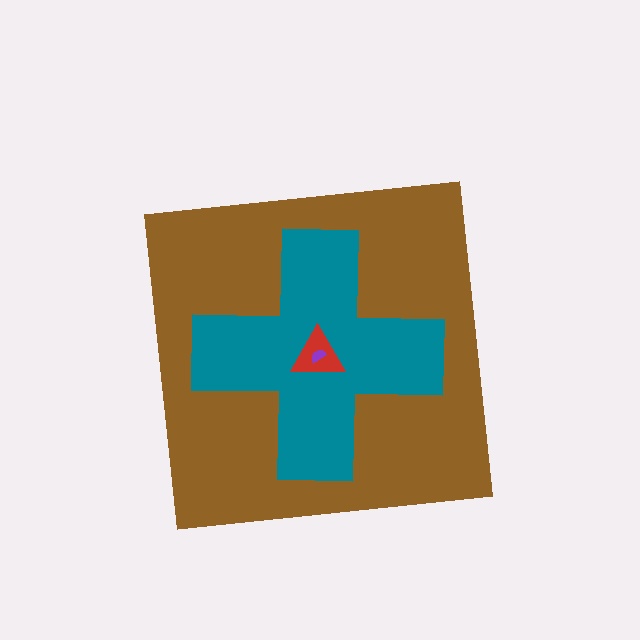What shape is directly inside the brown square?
The teal cross.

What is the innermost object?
The purple semicircle.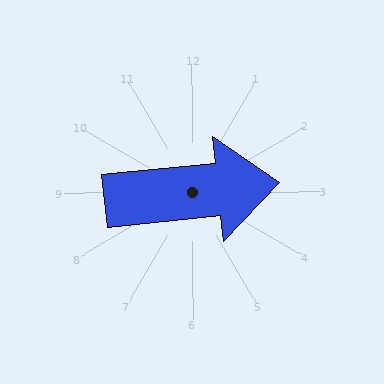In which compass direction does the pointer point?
East.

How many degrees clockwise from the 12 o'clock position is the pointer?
Approximately 84 degrees.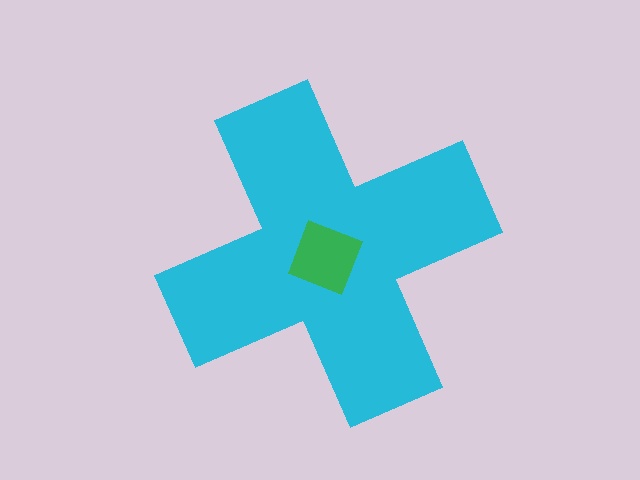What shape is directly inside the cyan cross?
The green square.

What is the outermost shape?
The cyan cross.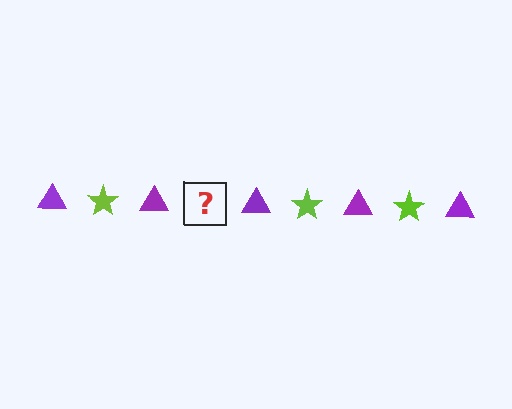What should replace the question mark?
The question mark should be replaced with a lime star.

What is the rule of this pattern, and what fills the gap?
The rule is that the pattern alternates between purple triangle and lime star. The gap should be filled with a lime star.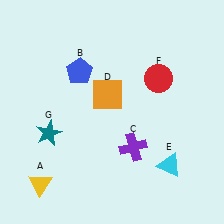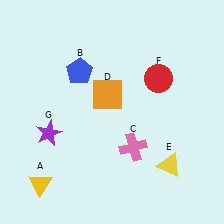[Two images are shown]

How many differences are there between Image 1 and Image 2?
There are 3 differences between the two images.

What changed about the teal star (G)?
In Image 1, G is teal. In Image 2, it changed to purple.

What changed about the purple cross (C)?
In Image 1, C is purple. In Image 2, it changed to pink.